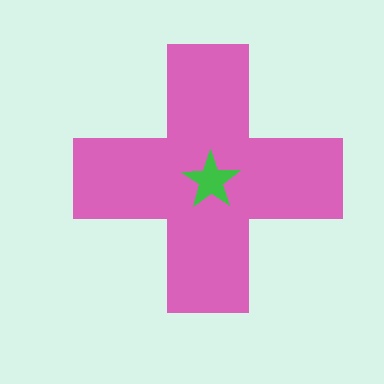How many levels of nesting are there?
2.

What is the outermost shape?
The pink cross.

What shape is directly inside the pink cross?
The green star.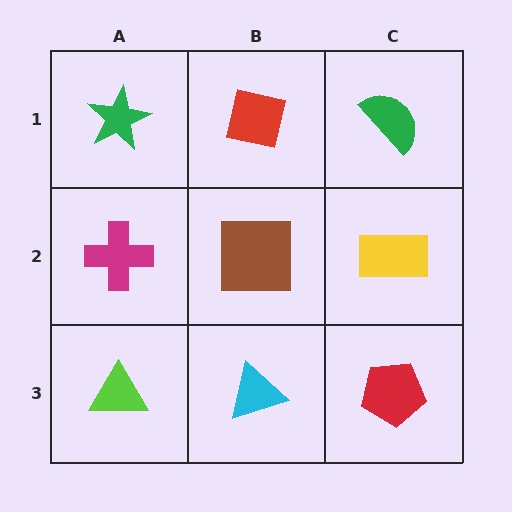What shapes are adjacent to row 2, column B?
A red square (row 1, column B), a cyan triangle (row 3, column B), a magenta cross (row 2, column A), a yellow rectangle (row 2, column C).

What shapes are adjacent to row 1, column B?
A brown square (row 2, column B), a green star (row 1, column A), a green semicircle (row 1, column C).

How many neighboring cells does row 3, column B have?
3.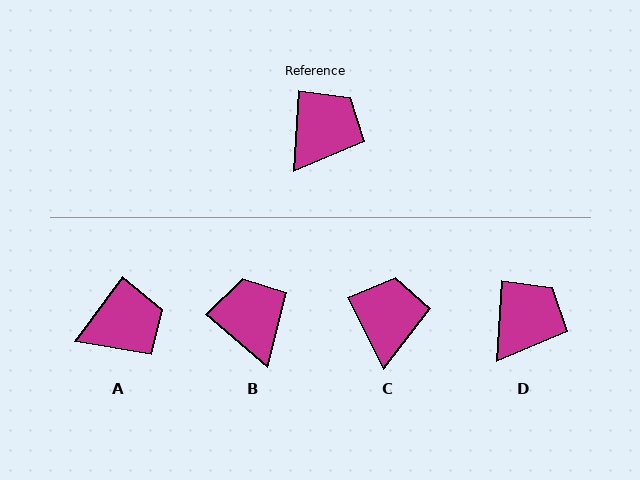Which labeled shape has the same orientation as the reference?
D.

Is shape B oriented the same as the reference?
No, it is off by about 53 degrees.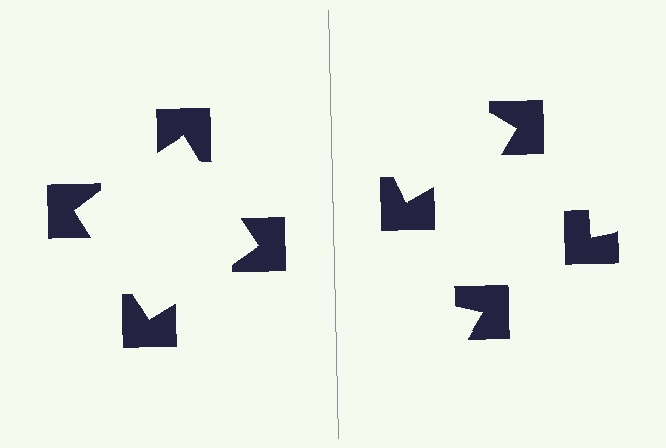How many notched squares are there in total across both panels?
8 — 4 on each side.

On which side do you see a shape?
An illusory square appears on the left side. On the right side the wedge cuts are rotated, so no coherent shape forms.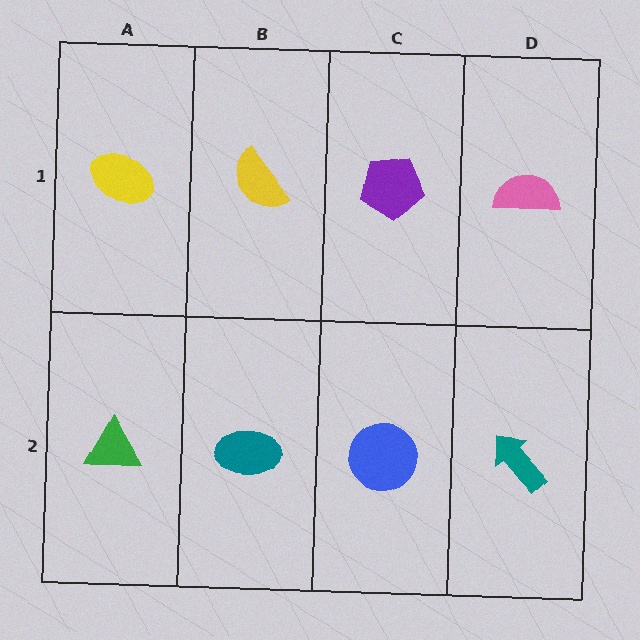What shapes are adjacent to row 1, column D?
A teal arrow (row 2, column D), a purple pentagon (row 1, column C).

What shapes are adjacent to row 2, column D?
A pink semicircle (row 1, column D), a blue circle (row 2, column C).